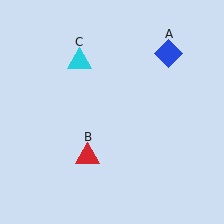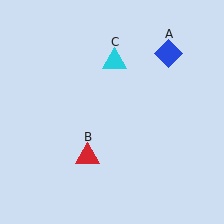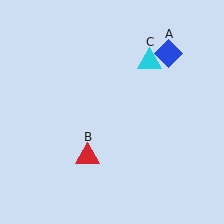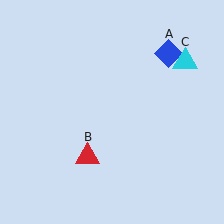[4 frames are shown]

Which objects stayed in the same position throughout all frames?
Blue diamond (object A) and red triangle (object B) remained stationary.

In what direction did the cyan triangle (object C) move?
The cyan triangle (object C) moved right.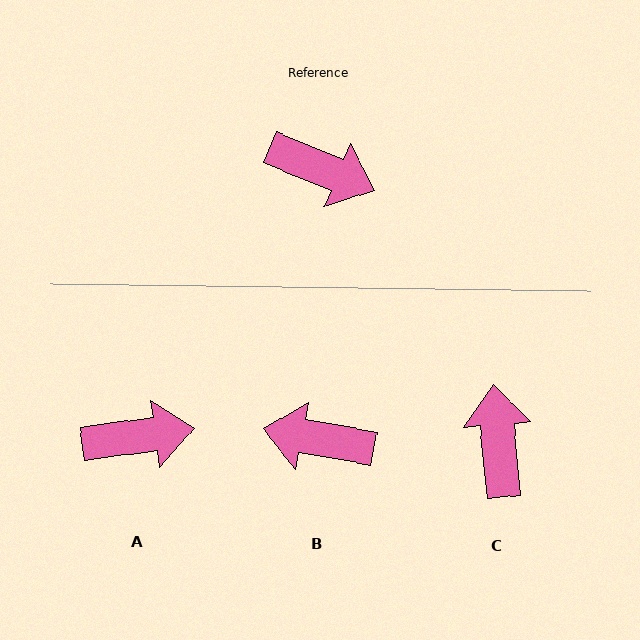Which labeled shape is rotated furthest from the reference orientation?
B, about 168 degrees away.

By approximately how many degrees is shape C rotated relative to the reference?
Approximately 118 degrees counter-clockwise.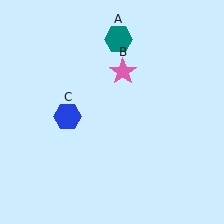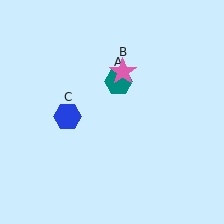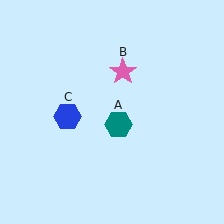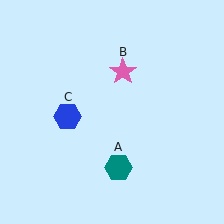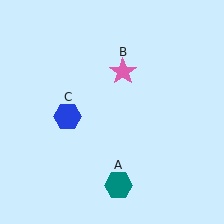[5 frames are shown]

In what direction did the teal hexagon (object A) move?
The teal hexagon (object A) moved down.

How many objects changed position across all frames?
1 object changed position: teal hexagon (object A).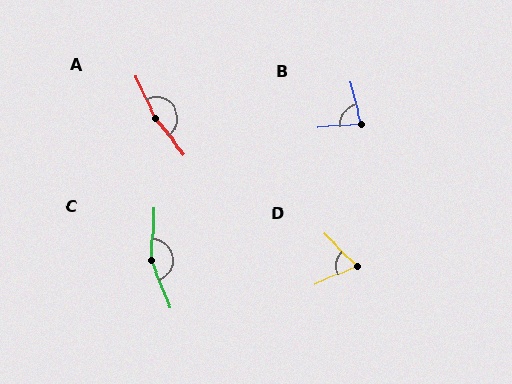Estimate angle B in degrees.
Approximately 81 degrees.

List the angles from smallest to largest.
D (68°), B (81°), C (155°), A (168°).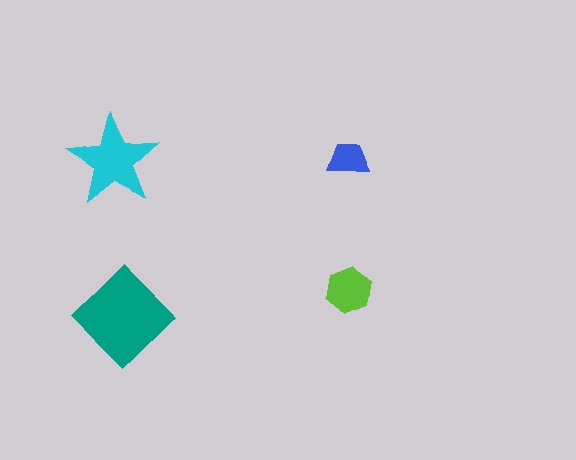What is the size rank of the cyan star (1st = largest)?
2nd.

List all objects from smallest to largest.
The blue trapezoid, the lime hexagon, the cyan star, the teal diamond.